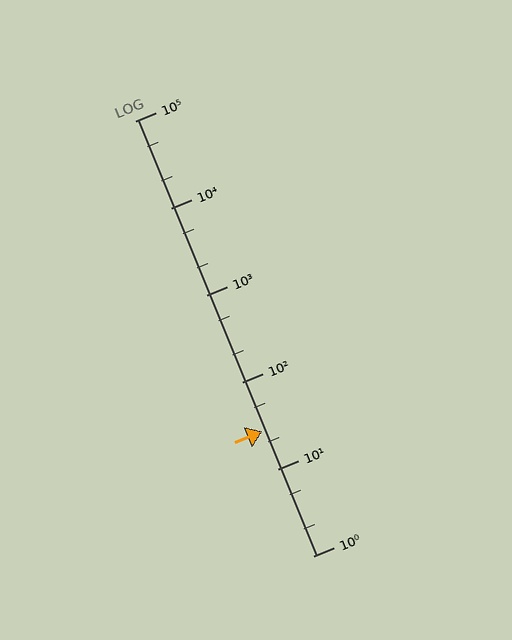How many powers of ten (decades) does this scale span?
The scale spans 5 decades, from 1 to 100000.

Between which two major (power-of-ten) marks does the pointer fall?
The pointer is between 10 and 100.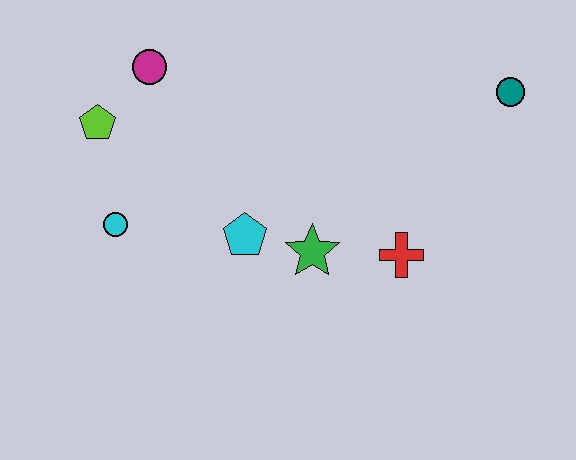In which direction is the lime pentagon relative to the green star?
The lime pentagon is to the left of the green star.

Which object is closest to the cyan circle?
The lime pentagon is closest to the cyan circle.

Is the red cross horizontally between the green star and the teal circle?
Yes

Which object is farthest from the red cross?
The lime pentagon is farthest from the red cross.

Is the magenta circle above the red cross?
Yes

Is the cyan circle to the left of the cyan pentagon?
Yes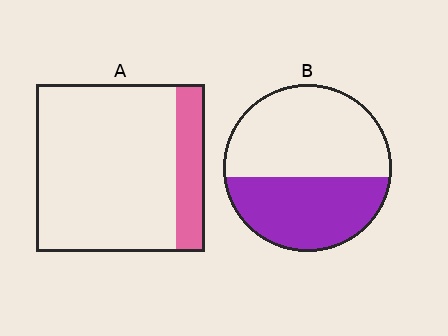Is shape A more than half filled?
No.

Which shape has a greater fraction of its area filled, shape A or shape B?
Shape B.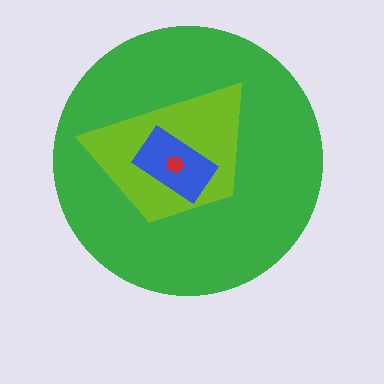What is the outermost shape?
The green circle.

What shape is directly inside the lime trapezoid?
The blue rectangle.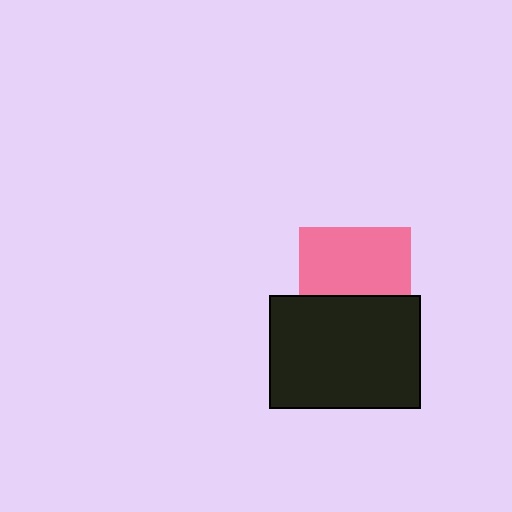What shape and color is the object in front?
The object in front is a black rectangle.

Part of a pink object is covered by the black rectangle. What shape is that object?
It is a square.